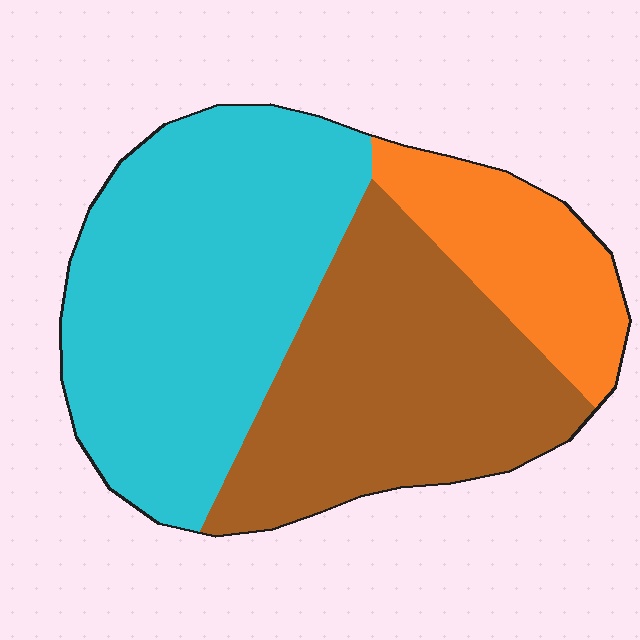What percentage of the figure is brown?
Brown takes up between a quarter and a half of the figure.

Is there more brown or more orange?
Brown.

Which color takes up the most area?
Cyan, at roughly 45%.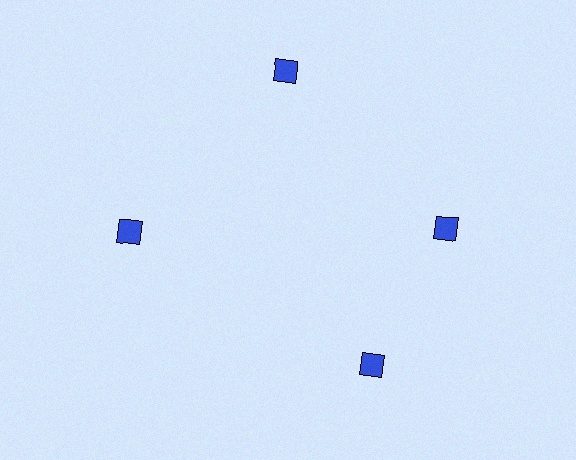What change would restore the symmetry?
The symmetry would be restored by rotating it back into even spacing with its neighbors so that all 4 diamonds sit at equal angles and equal distance from the center.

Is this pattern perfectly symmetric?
No. The 4 blue diamonds are arranged in a ring, but one element near the 6 o'clock position is rotated out of alignment along the ring, breaking the 4-fold rotational symmetry.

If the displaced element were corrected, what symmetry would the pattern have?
It would have 4-fold rotational symmetry — the pattern would map onto itself every 90 degrees.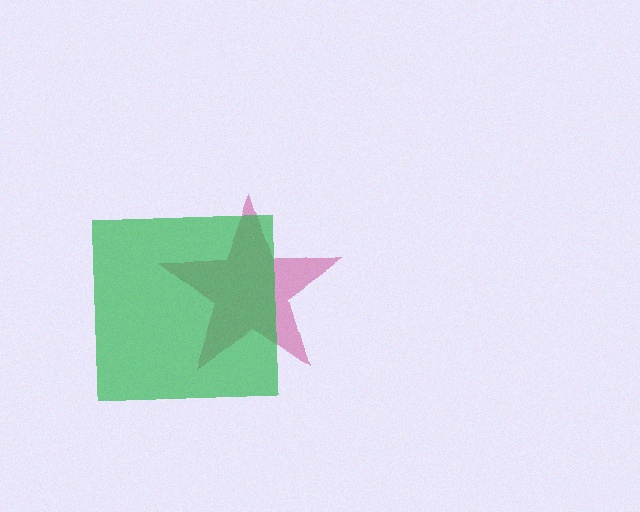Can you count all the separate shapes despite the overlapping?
Yes, there are 2 separate shapes.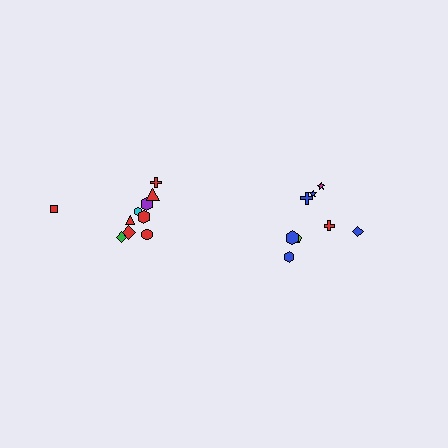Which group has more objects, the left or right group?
The left group.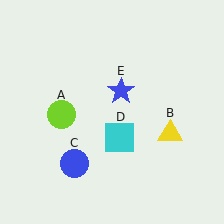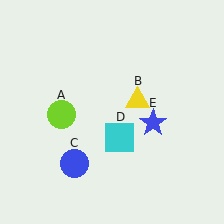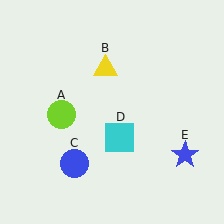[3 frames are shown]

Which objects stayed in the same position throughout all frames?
Lime circle (object A) and blue circle (object C) and cyan square (object D) remained stationary.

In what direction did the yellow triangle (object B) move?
The yellow triangle (object B) moved up and to the left.